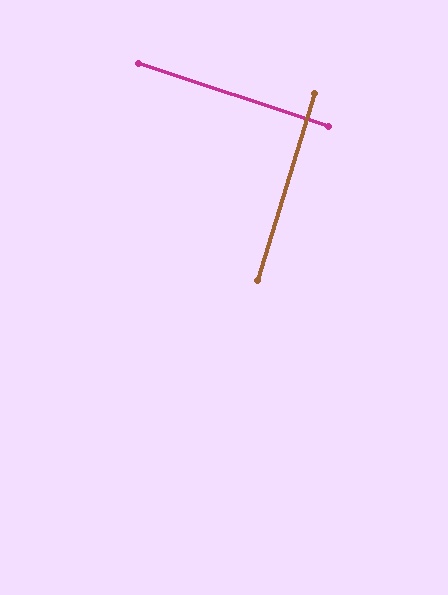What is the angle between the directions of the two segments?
Approximately 88 degrees.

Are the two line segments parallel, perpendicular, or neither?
Perpendicular — they meet at approximately 88°.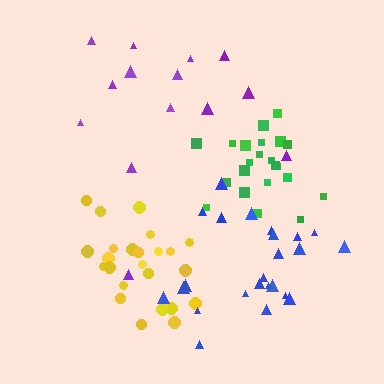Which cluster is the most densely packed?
Green.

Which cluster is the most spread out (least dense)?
Purple.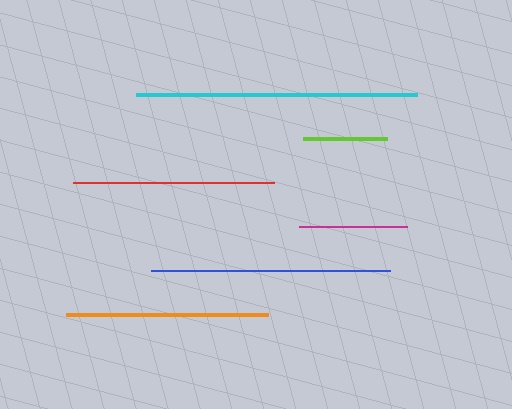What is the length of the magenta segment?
The magenta segment is approximately 108 pixels long.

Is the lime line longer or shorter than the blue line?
The blue line is longer than the lime line.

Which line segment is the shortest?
The lime line is the shortest at approximately 84 pixels.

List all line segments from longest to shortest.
From longest to shortest: cyan, blue, orange, red, magenta, lime.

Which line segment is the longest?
The cyan line is the longest at approximately 282 pixels.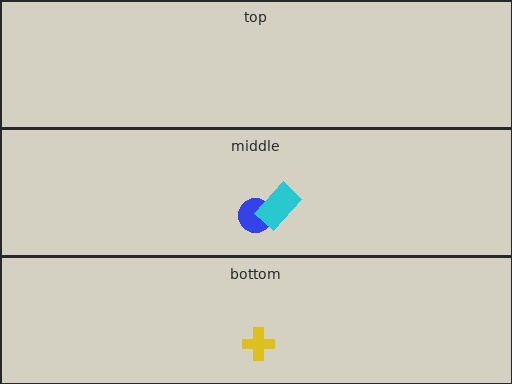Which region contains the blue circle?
The middle region.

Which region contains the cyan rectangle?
The middle region.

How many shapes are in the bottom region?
1.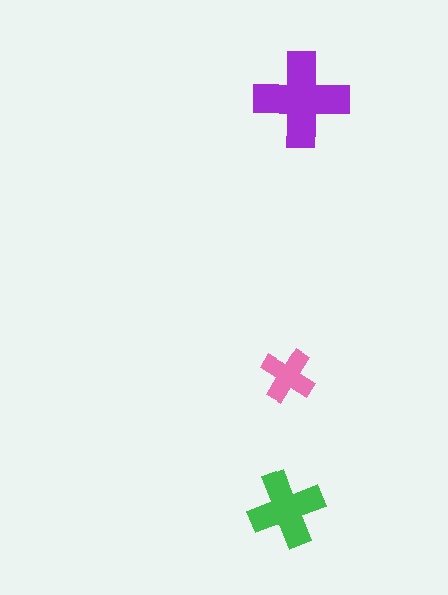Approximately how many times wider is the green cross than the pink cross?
About 1.5 times wider.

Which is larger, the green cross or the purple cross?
The purple one.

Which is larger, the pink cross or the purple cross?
The purple one.